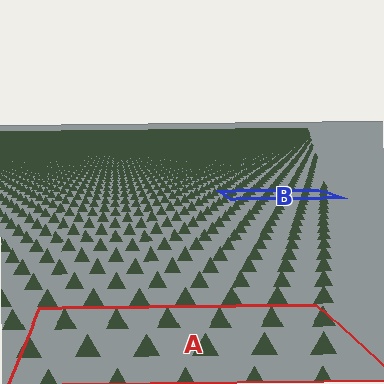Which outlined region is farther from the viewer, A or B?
Region B is farther from the viewer — the texture elements inside it appear smaller and more densely packed.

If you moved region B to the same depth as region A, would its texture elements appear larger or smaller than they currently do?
They would appear larger. At a closer depth, the same texture elements are projected at a bigger on-screen size.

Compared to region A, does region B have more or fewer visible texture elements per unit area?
Region B has more texture elements per unit area — they are packed more densely because it is farther away.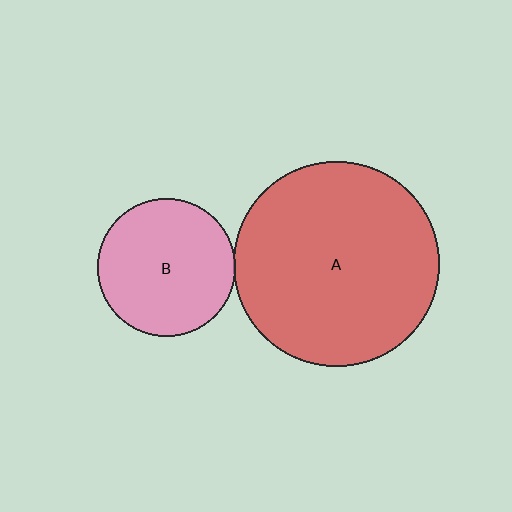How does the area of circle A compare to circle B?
Approximately 2.2 times.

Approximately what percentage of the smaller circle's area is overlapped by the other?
Approximately 5%.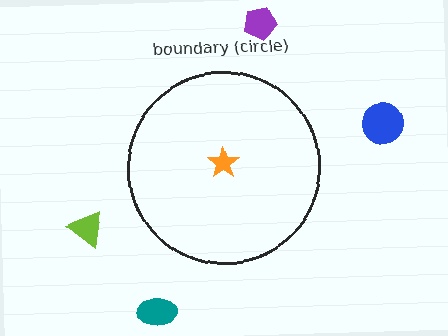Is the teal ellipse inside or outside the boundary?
Outside.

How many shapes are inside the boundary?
1 inside, 4 outside.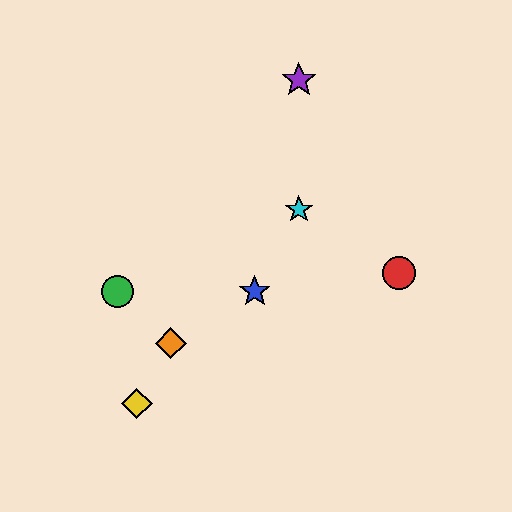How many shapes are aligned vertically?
2 shapes (the purple star, the cyan star) are aligned vertically.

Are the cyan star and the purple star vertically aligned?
Yes, both are at x≈299.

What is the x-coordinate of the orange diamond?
The orange diamond is at x≈171.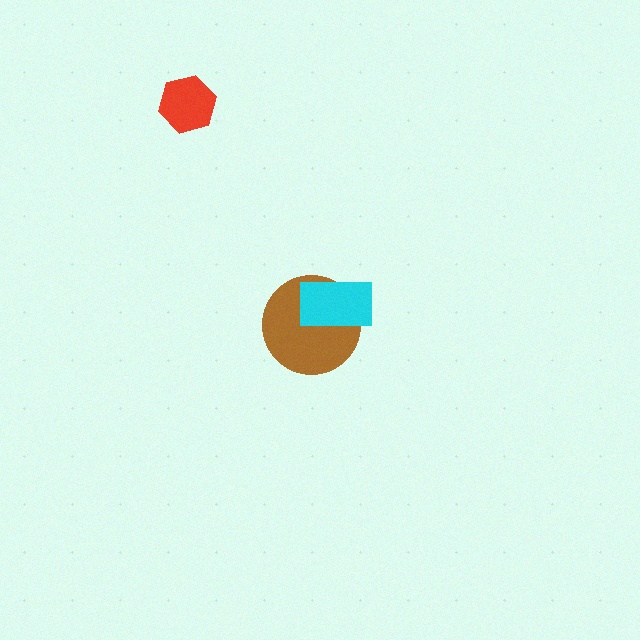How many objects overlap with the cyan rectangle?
1 object overlaps with the cyan rectangle.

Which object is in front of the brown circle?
The cyan rectangle is in front of the brown circle.